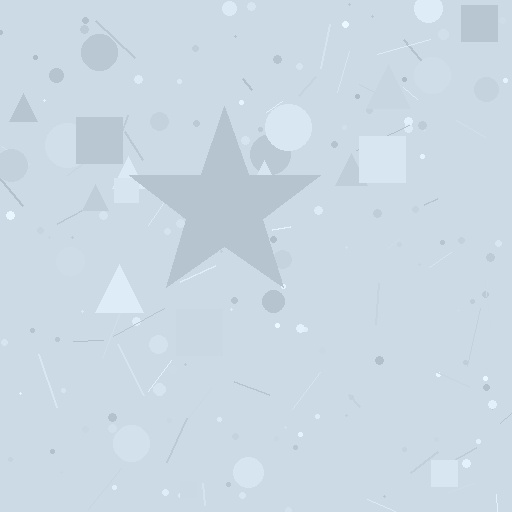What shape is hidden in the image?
A star is hidden in the image.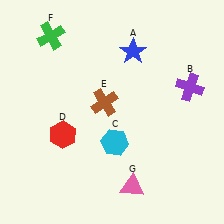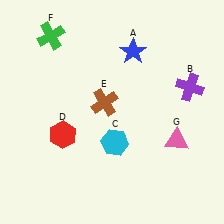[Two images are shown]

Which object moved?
The pink triangle (G) moved up.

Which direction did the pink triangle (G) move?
The pink triangle (G) moved up.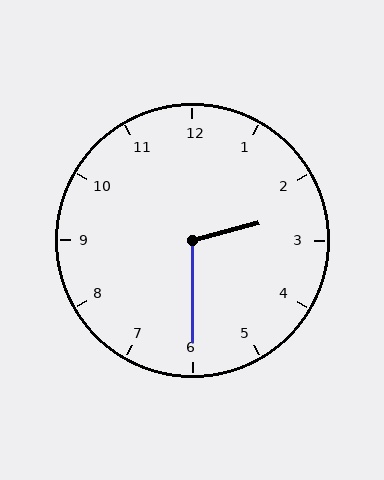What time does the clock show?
2:30.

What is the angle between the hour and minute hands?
Approximately 105 degrees.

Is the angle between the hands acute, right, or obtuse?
It is obtuse.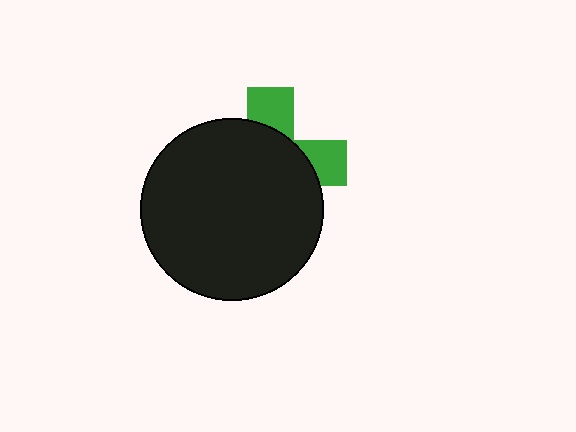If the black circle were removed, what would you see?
You would see the complete green cross.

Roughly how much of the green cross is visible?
A small part of it is visible (roughly 30%).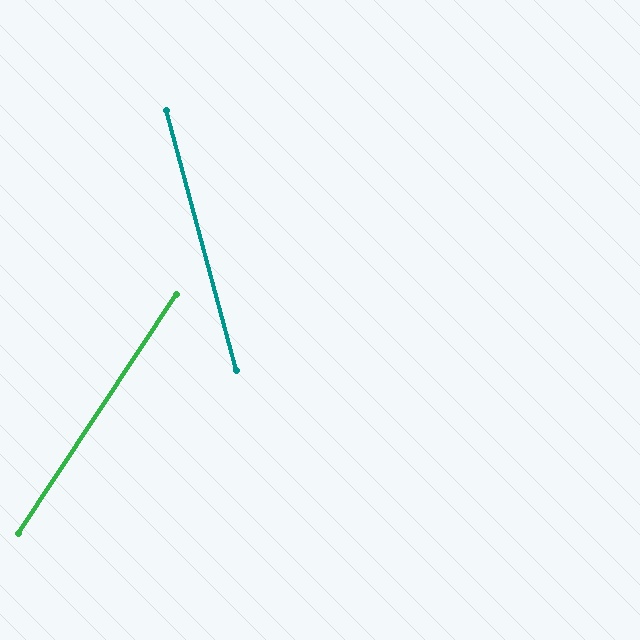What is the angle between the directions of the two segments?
Approximately 48 degrees.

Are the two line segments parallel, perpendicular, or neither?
Neither parallel nor perpendicular — they differ by about 48°.